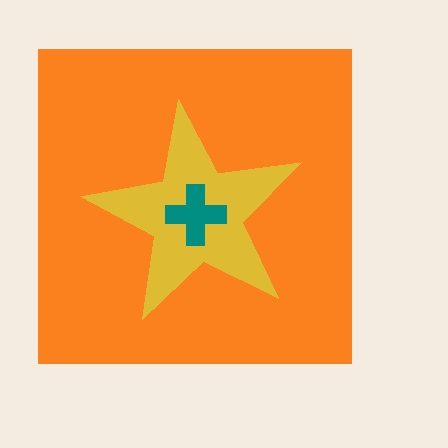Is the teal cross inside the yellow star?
Yes.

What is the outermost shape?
The orange square.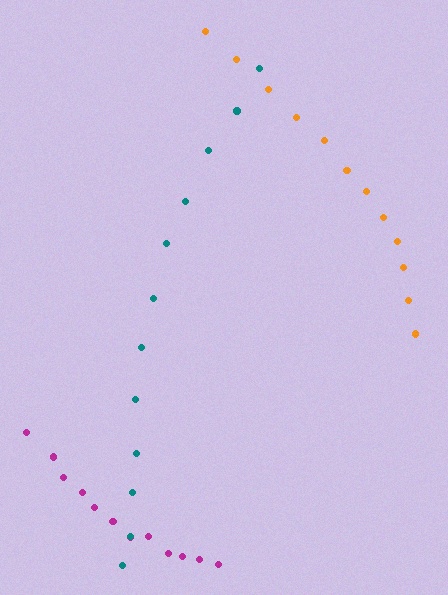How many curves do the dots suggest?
There are 3 distinct paths.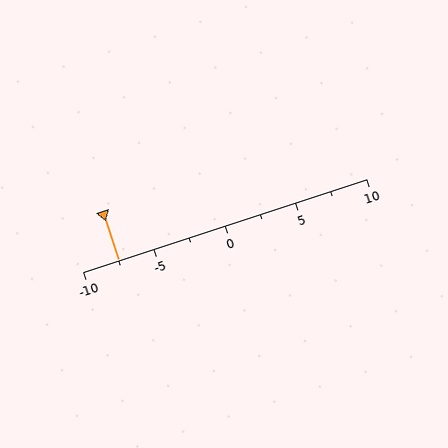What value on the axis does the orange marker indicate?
The marker indicates approximately -7.5.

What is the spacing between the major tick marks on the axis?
The major ticks are spaced 5 apart.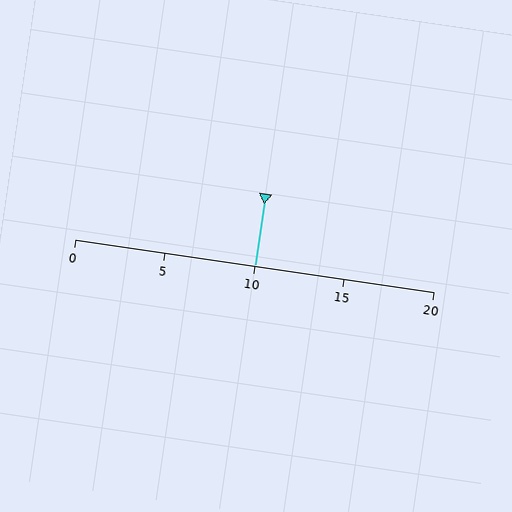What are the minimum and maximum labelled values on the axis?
The axis runs from 0 to 20.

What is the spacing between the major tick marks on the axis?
The major ticks are spaced 5 apart.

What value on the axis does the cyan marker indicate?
The marker indicates approximately 10.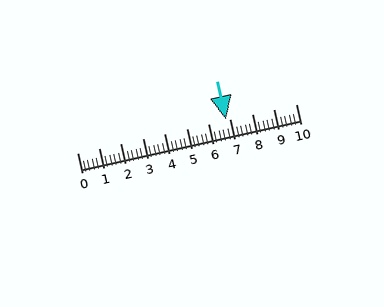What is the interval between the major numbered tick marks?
The major tick marks are spaced 1 units apart.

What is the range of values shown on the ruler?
The ruler shows values from 0 to 10.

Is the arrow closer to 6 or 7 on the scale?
The arrow is closer to 7.